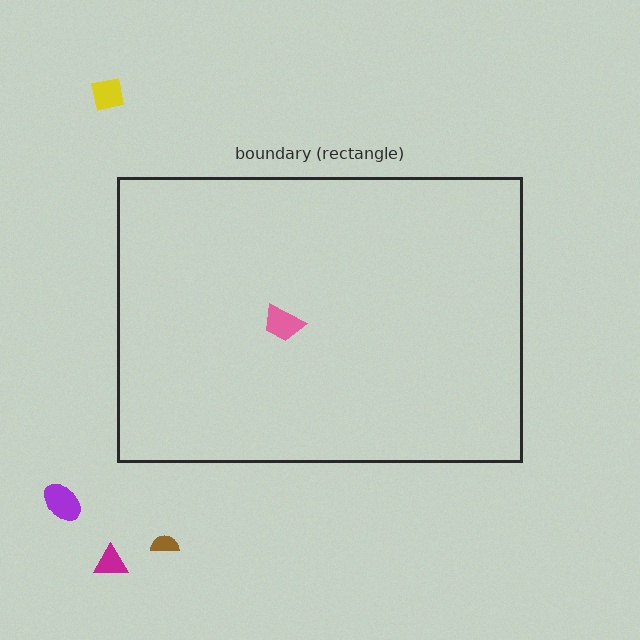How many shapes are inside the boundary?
1 inside, 4 outside.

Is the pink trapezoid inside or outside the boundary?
Inside.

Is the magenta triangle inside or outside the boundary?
Outside.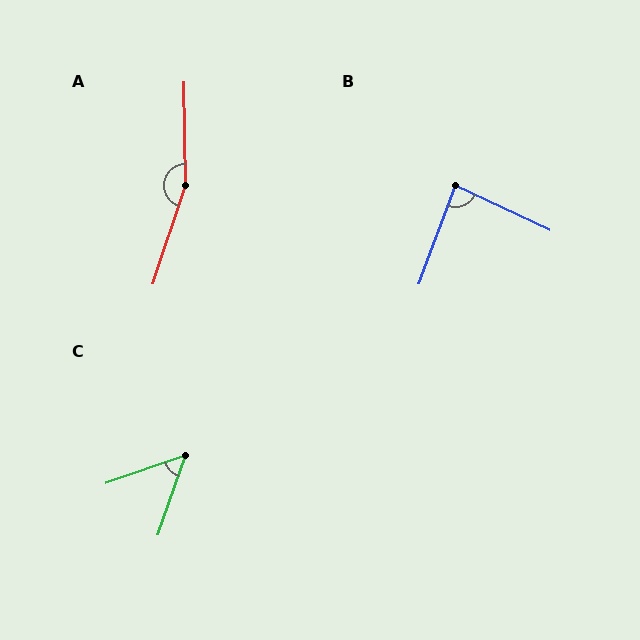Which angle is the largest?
A, at approximately 161 degrees.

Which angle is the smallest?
C, at approximately 52 degrees.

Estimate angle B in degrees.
Approximately 85 degrees.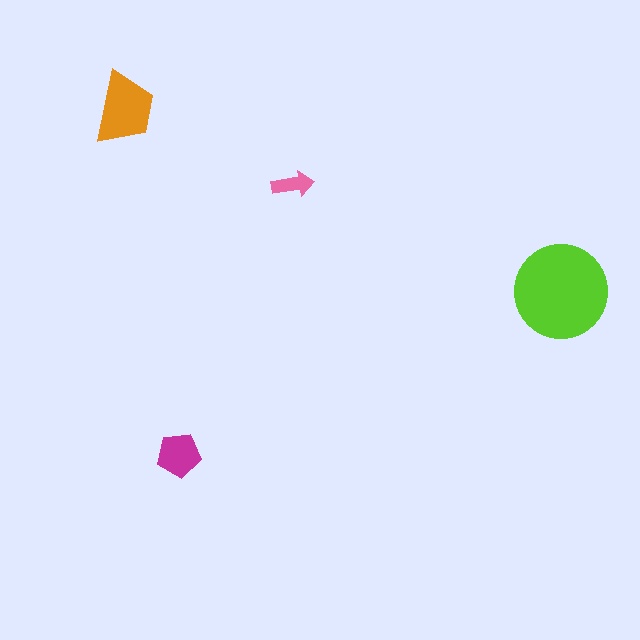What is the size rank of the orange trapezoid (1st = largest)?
2nd.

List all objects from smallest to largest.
The pink arrow, the magenta pentagon, the orange trapezoid, the lime circle.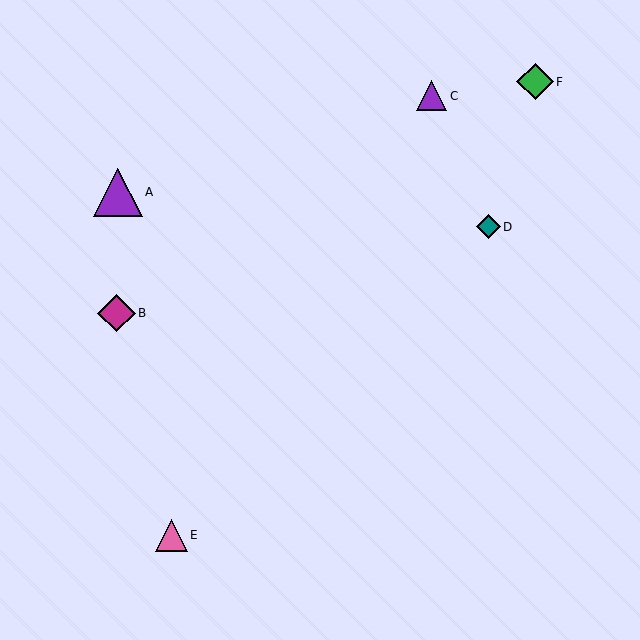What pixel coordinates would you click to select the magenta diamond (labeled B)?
Click at (117, 313) to select the magenta diamond B.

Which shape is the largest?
The purple triangle (labeled A) is the largest.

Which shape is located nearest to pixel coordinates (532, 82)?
The green diamond (labeled F) at (535, 82) is nearest to that location.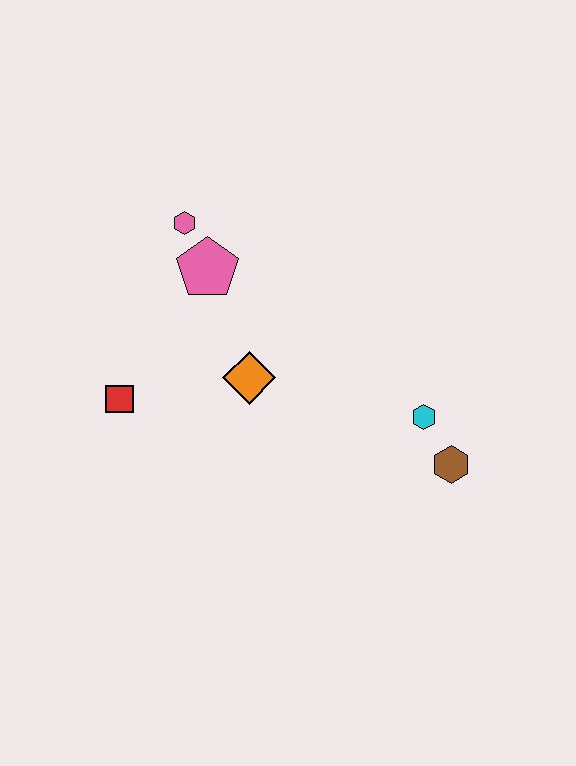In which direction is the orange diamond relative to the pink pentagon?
The orange diamond is below the pink pentagon.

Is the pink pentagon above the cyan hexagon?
Yes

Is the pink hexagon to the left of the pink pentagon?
Yes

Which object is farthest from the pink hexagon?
The brown hexagon is farthest from the pink hexagon.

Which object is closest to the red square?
The orange diamond is closest to the red square.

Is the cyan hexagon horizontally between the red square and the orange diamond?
No